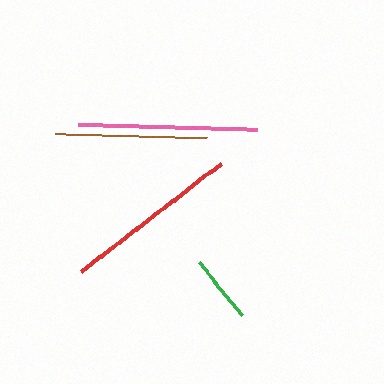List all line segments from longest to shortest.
From longest to shortest: pink, red, brown, green.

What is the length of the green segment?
The green segment is approximately 68 pixels long.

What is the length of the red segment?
The red segment is approximately 176 pixels long.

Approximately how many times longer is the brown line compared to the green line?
The brown line is approximately 2.2 times the length of the green line.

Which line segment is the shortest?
The green line is the shortest at approximately 68 pixels.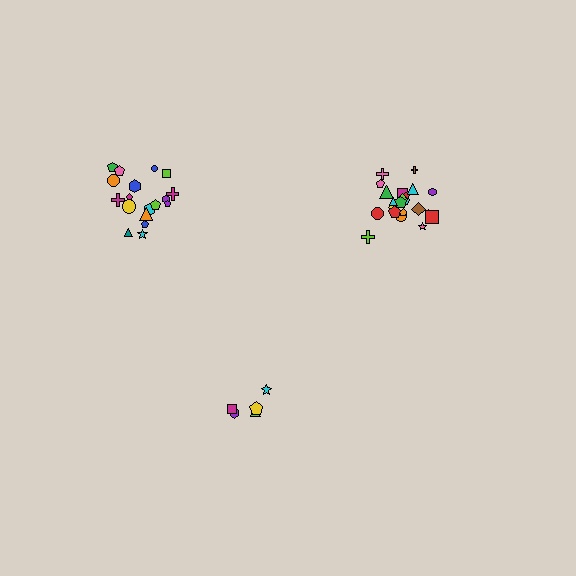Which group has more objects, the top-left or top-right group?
The top-right group.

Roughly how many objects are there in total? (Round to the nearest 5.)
Roughly 45 objects in total.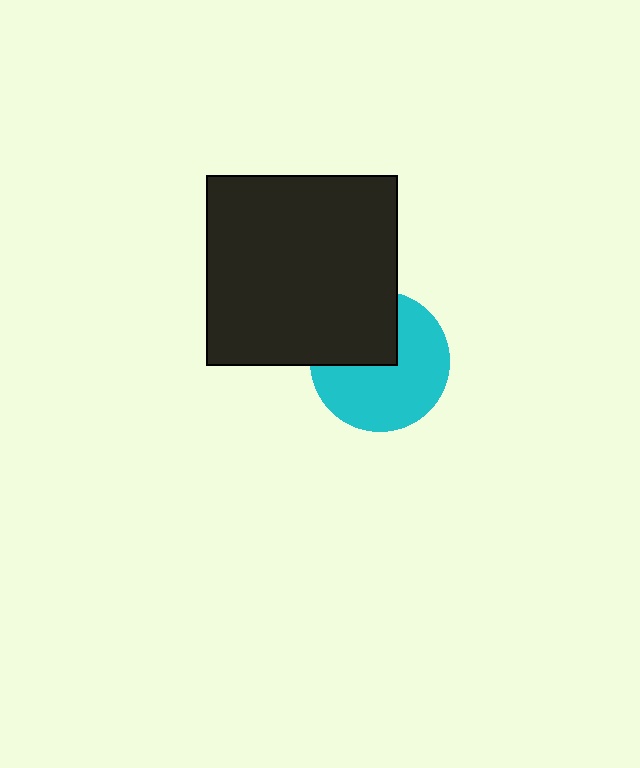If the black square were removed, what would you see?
You would see the complete cyan circle.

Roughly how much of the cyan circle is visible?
About half of it is visible (roughly 65%).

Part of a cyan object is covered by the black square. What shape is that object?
It is a circle.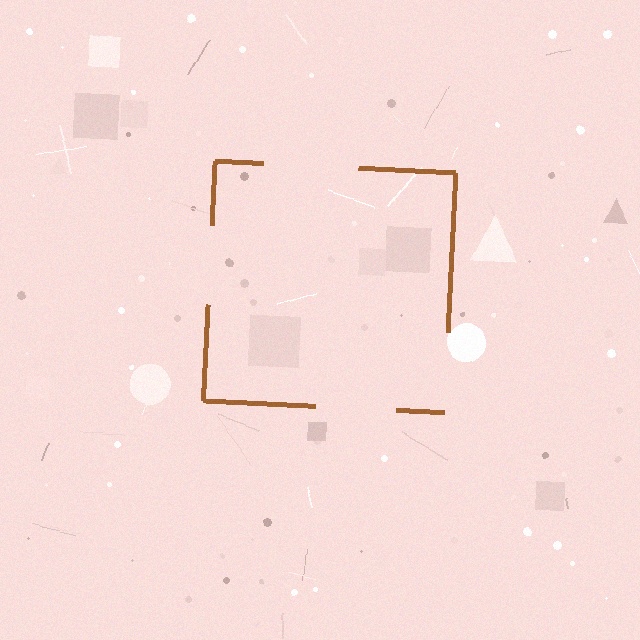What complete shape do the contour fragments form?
The contour fragments form a square.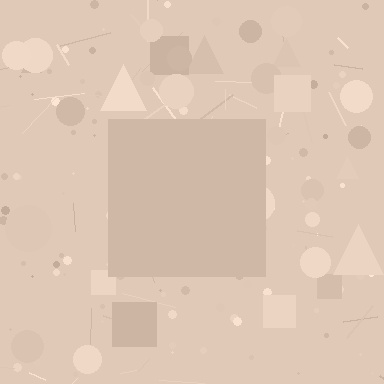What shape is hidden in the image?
A square is hidden in the image.